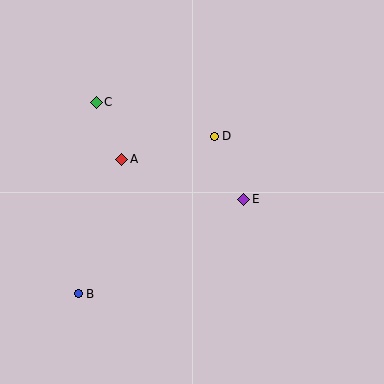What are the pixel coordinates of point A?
Point A is at (122, 159).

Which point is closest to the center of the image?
Point E at (244, 199) is closest to the center.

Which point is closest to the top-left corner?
Point C is closest to the top-left corner.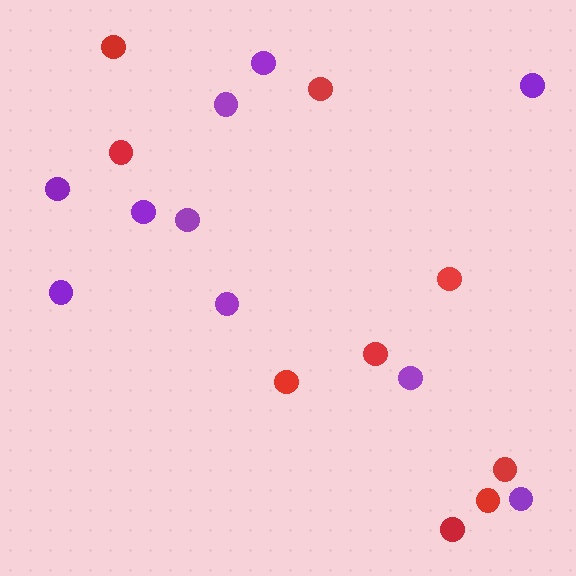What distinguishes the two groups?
There are 2 groups: one group of red circles (9) and one group of purple circles (10).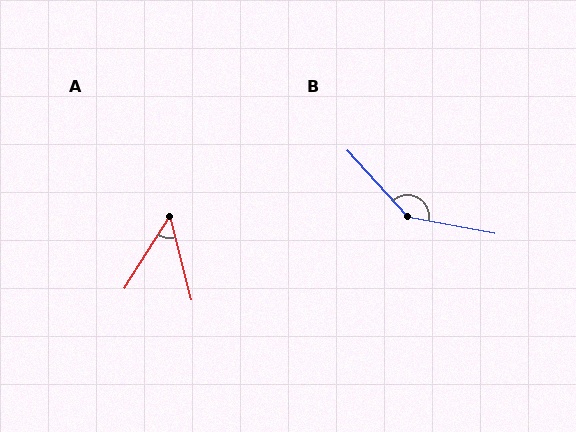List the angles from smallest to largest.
A (47°), B (143°).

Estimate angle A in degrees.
Approximately 47 degrees.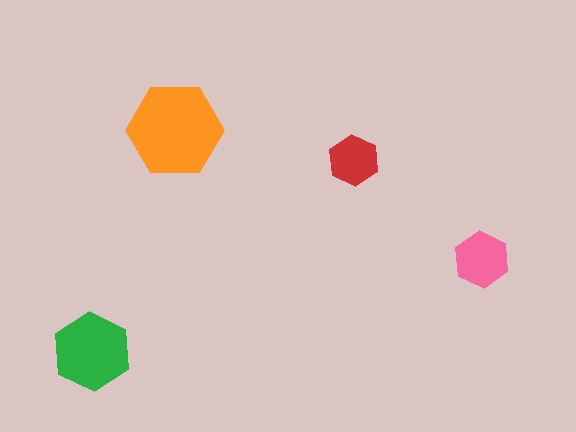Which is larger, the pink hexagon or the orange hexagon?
The orange one.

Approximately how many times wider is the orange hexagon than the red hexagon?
About 2 times wider.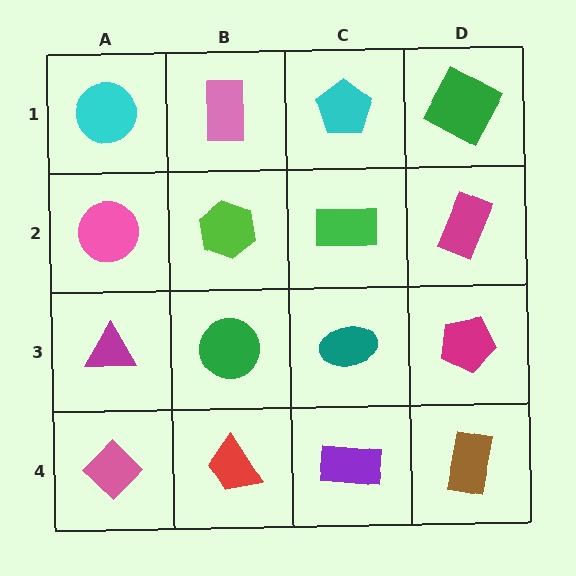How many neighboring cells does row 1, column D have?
2.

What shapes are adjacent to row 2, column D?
A green square (row 1, column D), a magenta pentagon (row 3, column D), a green rectangle (row 2, column C).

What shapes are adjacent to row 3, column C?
A green rectangle (row 2, column C), a purple rectangle (row 4, column C), a green circle (row 3, column B), a magenta pentagon (row 3, column D).